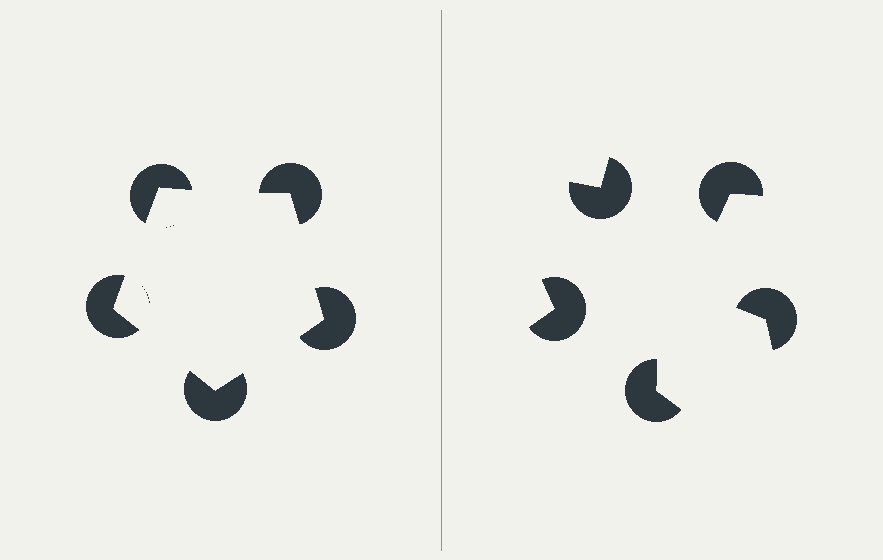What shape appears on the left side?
An illusory pentagon.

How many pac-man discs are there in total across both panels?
10 — 5 on each side.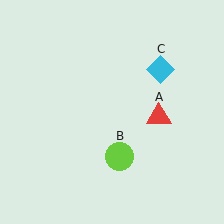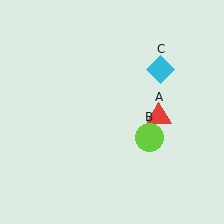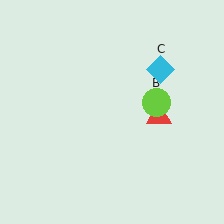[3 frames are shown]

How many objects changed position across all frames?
1 object changed position: lime circle (object B).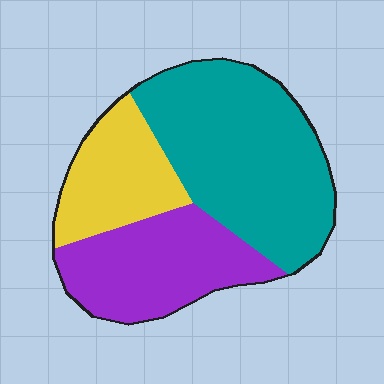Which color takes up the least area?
Yellow, at roughly 20%.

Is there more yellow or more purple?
Purple.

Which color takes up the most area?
Teal, at roughly 50%.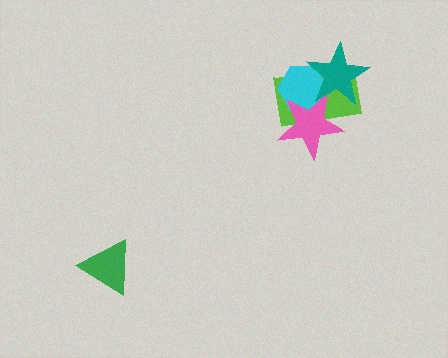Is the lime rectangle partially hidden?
Yes, it is partially covered by another shape.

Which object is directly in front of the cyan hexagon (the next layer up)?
The pink star is directly in front of the cyan hexagon.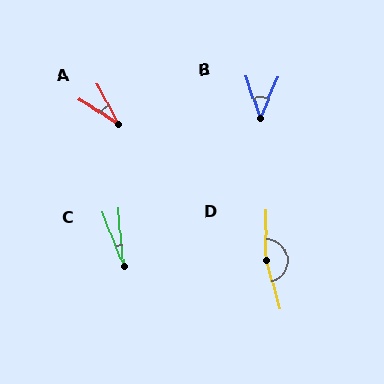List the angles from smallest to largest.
C (16°), A (29°), B (42°), D (164°).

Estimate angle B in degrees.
Approximately 42 degrees.